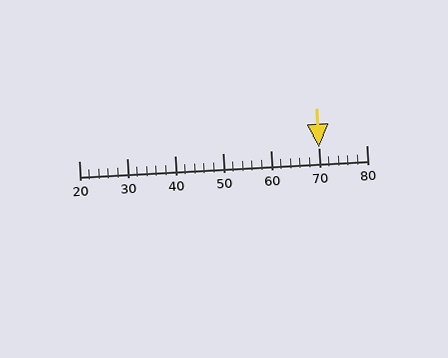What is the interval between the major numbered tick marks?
The major tick marks are spaced 10 units apart.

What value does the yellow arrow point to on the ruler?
The yellow arrow points to approximately 70.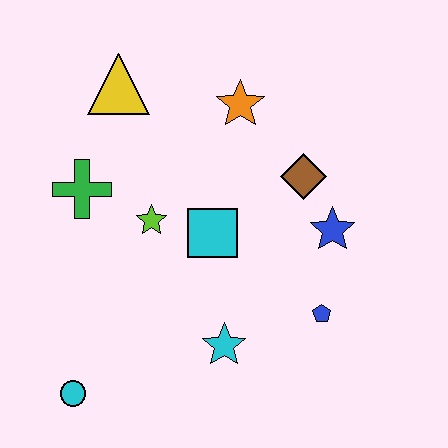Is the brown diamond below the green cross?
No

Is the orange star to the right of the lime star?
Yes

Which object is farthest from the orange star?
The cyan circle is farthest from the orange star.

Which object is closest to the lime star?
The cyan square is closest to the lime star.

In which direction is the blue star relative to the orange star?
The blue star is below the orange star.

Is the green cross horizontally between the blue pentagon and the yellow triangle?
No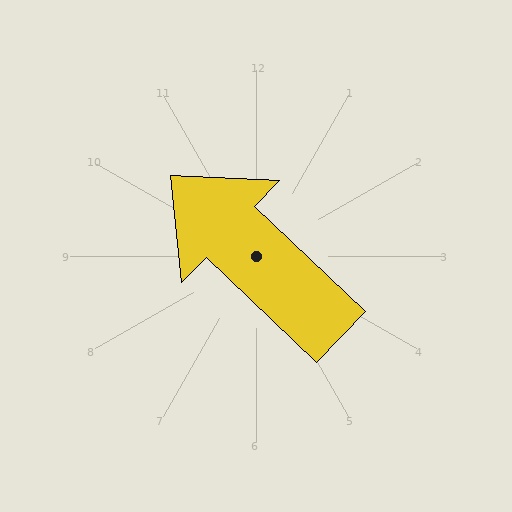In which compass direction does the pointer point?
Northwest.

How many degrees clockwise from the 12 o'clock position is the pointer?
Approximately 314 degrees.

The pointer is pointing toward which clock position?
Roughly 10 o'clock.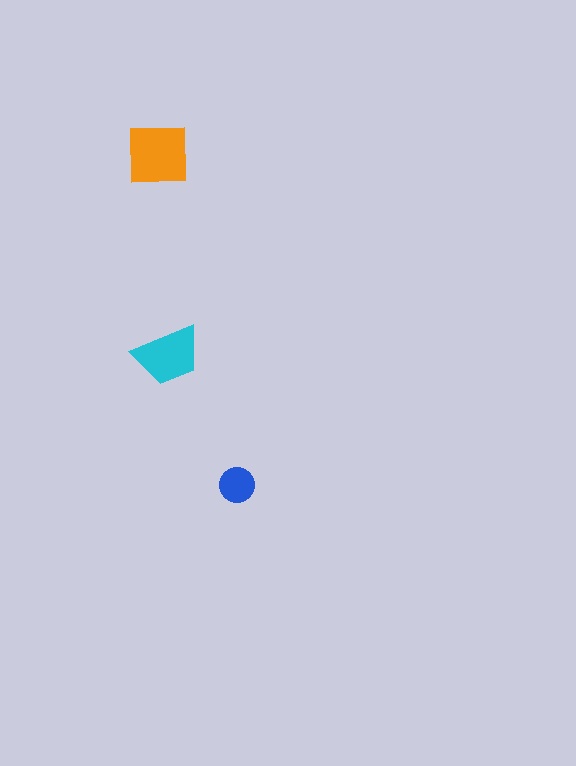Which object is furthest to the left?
The orange square is leftmost.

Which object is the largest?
The orange square.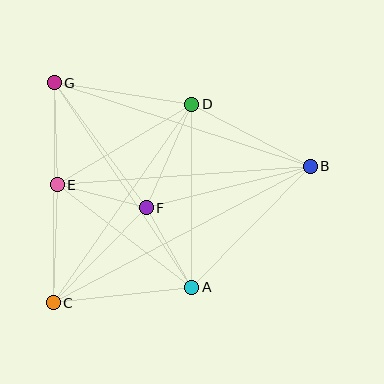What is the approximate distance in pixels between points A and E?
The distance between A and E is approximately 169 pixels.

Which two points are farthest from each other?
Points B and C are farthest from each other.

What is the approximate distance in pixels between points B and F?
The distance between B and F is approximately 169 pixels.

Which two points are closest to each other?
Points A and F are closest to each other.